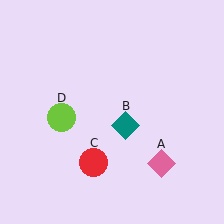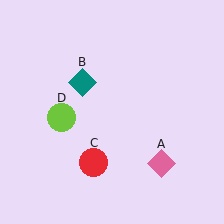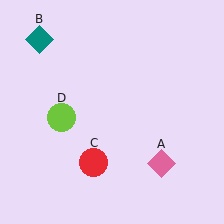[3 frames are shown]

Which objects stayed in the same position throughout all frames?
Pink diamond (object A) and red circle (object C) and lime circle (object D) remained stationary.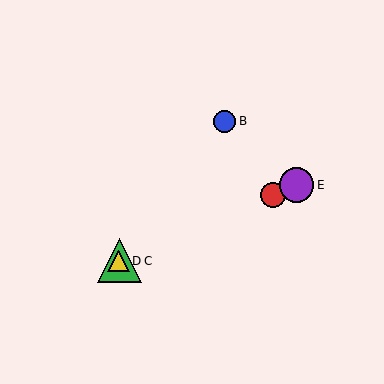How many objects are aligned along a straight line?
4 objects (A, C, D, E) are aligned along a straight line.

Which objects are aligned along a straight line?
Objects A, C, D, E are aligned along a straight line.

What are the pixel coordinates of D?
Object D is at (118, 261).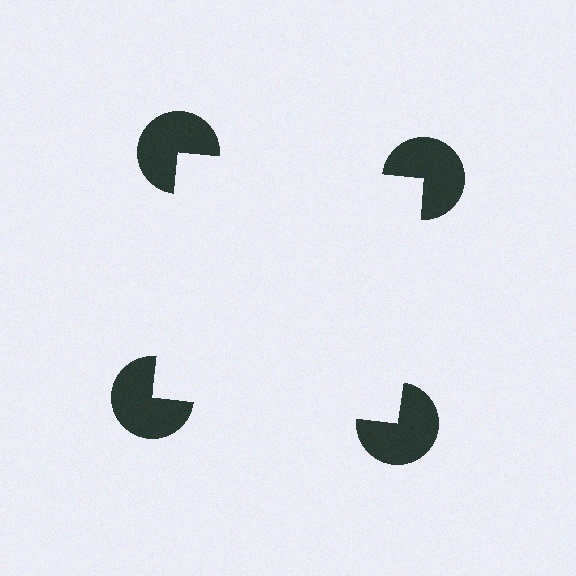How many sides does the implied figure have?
4 sides.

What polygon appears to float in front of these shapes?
An illusory square — its edges are inferred from the aligned wedge cuts in the pac-man discs, not physically drawn.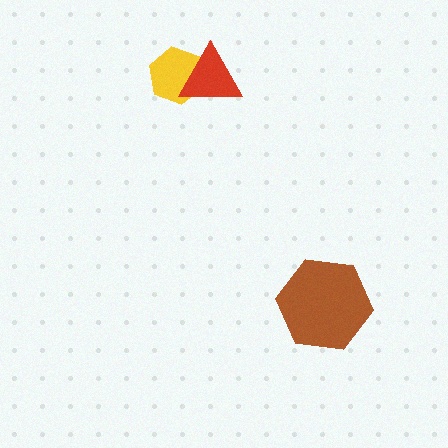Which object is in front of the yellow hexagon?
The red triangle is in front of the yellow hexagon.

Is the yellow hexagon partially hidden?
Yes, it is partially covered by another shape.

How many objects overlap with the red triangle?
1 object overlaps with the red triangle.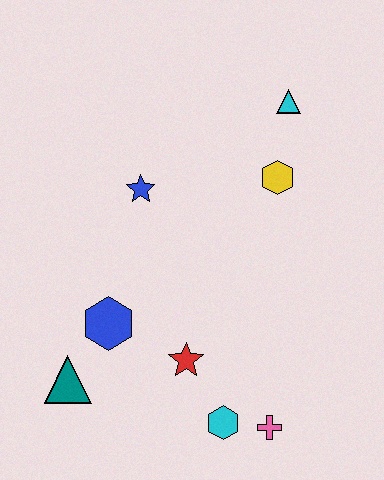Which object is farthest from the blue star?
The pink cross is farthest from the blue star.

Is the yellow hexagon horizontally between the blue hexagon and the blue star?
No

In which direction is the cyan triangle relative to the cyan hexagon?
The cyan triangle is above the cyan hexagon.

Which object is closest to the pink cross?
The cyan hexagon is closest to the pink cross.